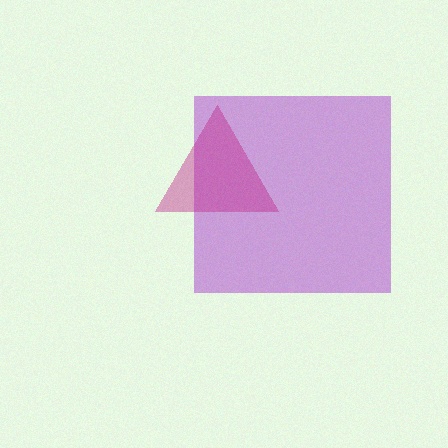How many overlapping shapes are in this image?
There are 2 overlapping shapes in the image.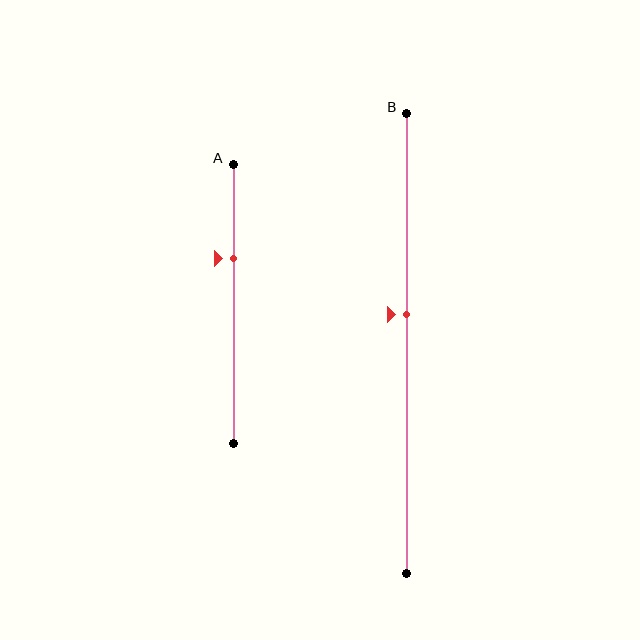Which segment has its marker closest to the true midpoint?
Segment B has its marker closest to the true midpoint.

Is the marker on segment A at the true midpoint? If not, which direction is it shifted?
No, the marker on segment A is shifted upward by about 16% of the segment length.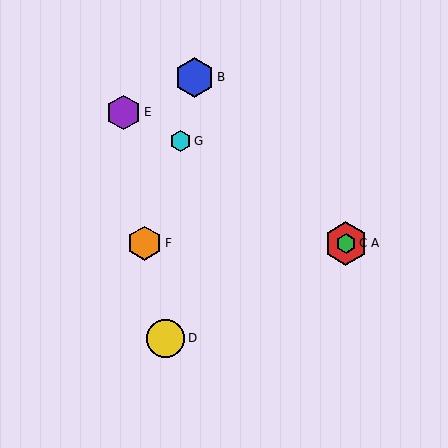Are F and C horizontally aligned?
Yes, both are at y≈243.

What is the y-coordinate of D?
Object D is at y≈338.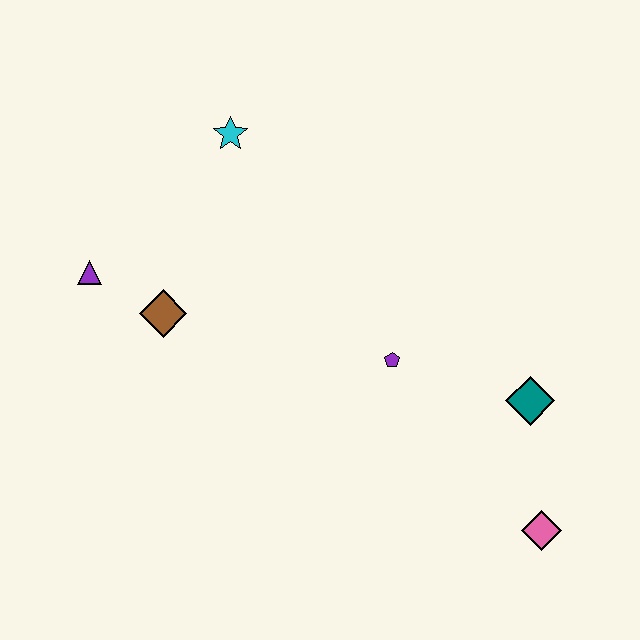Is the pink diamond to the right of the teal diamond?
Yes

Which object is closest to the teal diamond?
The pink diamond is closest to the teal diamond.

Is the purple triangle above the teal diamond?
Yes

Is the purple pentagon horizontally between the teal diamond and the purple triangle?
Yes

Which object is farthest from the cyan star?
The pink diamond is farthest from the cyan star.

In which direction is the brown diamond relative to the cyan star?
The brown diamond is below the cyan star.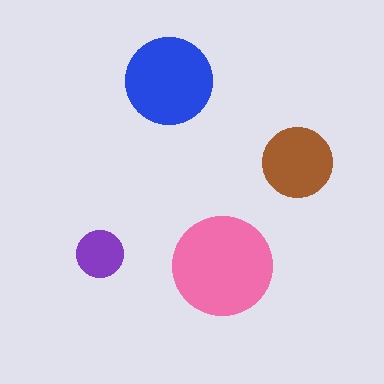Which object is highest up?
The blue circle is topmost.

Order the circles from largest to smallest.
the pink one, the blue one, the brown one, the purple one.